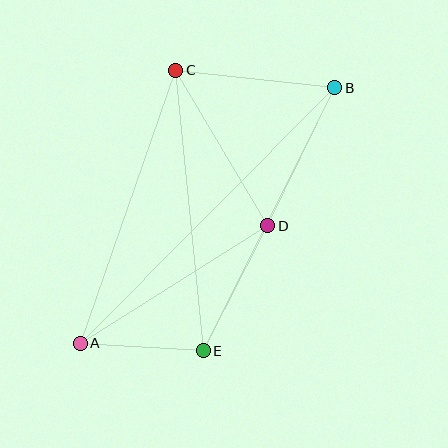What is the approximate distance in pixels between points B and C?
The distance between B and C is approximately 160 pixels.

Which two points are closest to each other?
Points A and E are closest to each other.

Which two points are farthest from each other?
Points A and B are farthest from each other.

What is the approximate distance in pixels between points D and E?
The distance between D and E is approximately 141 pixels.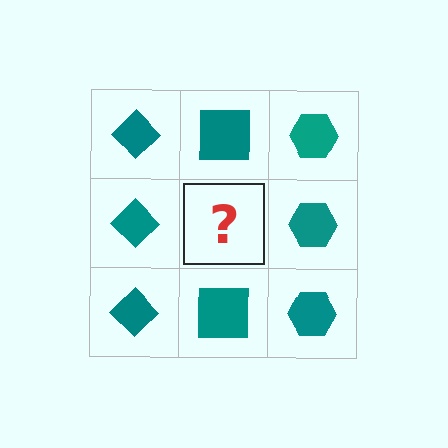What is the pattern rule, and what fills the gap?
The rule is that each column has a consistent shape. The gap should be filled with a teal square.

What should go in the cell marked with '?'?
The missing cell should contain a teal square.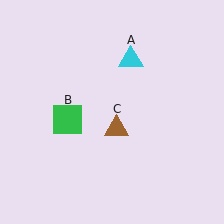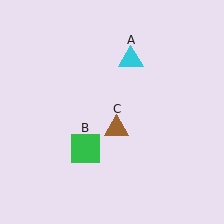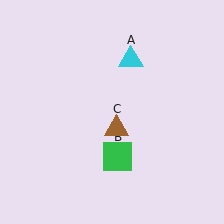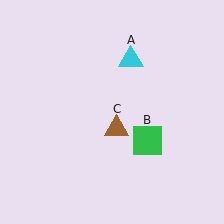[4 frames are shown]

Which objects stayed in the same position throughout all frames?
Cyan triangle (object A) and brown triangle (object C) remained stationary.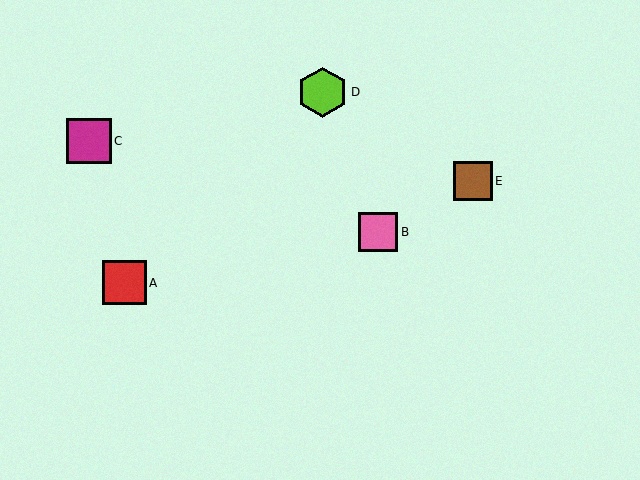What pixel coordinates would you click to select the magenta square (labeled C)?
Click at (89, 141) to select the magenta square C.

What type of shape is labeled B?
Shape B is a pink square.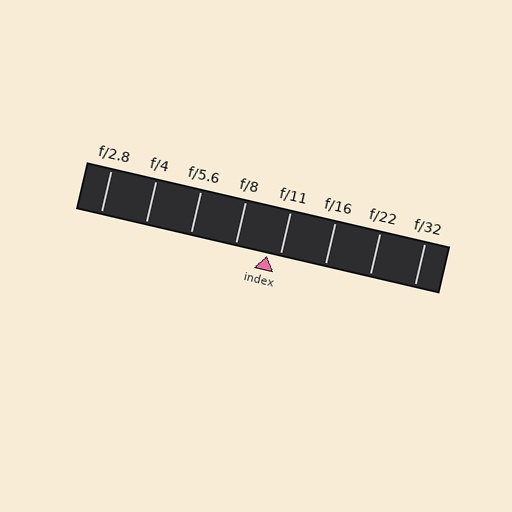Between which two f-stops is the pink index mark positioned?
The index mark is between f/8 and f/11.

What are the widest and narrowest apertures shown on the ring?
The widest aperture shown is f/2.8 and the narrowest is f/32.